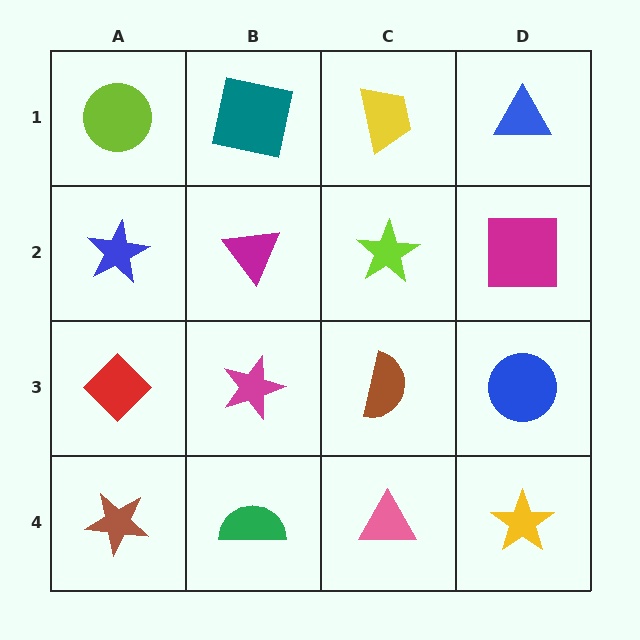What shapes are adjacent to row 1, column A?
A blue star (row 2, column A), a teal square (row 1, column B).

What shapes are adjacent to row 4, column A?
A red diamond (row 3, column A), a green semicircle (row 4, column B).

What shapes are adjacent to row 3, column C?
A lime star (row 2, column C), a pink triangle (row 4, column C), a magenta star (row 3, column B), a blue circle (row 3, column D).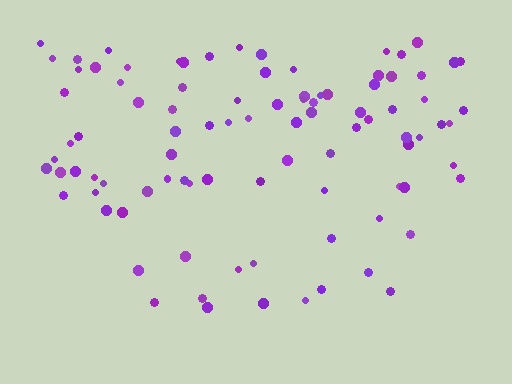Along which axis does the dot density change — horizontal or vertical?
Vertical.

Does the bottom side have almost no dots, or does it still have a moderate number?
Still a moderate number, just noticeably fewer than the top.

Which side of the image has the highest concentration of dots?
The top.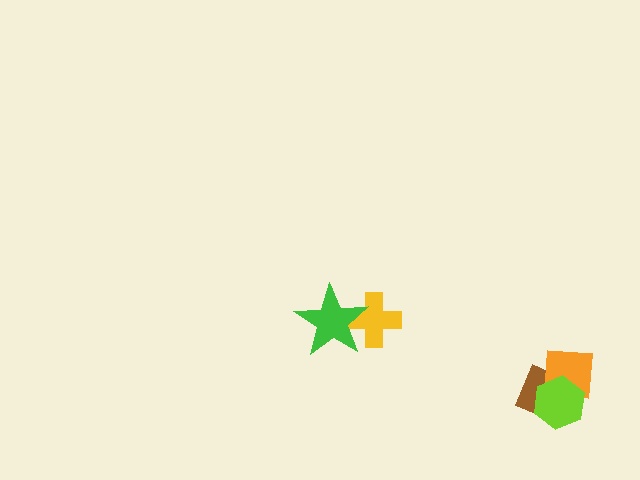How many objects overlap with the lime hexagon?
2 objects overlap with the lime hexagon.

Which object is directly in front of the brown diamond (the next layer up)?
The orange square is directly in front of the brown diamond.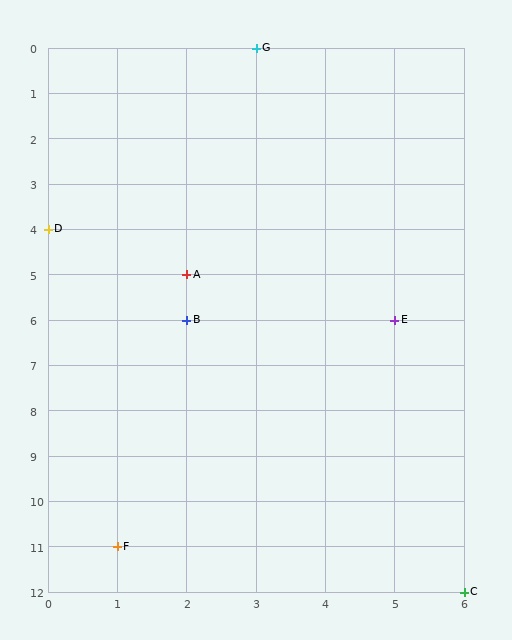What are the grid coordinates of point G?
Point G is at grid coordinates (3, 0).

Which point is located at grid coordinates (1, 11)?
Point F is at (1, 11).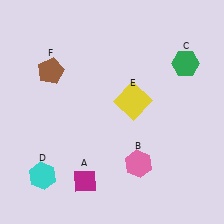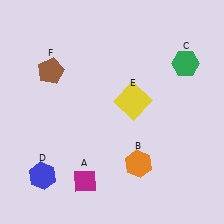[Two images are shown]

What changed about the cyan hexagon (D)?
In Image 1, D is cyan. In Image 2, it changed to blue.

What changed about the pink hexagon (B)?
In Image 1, B is pink. In Image 2, it changed to orange.